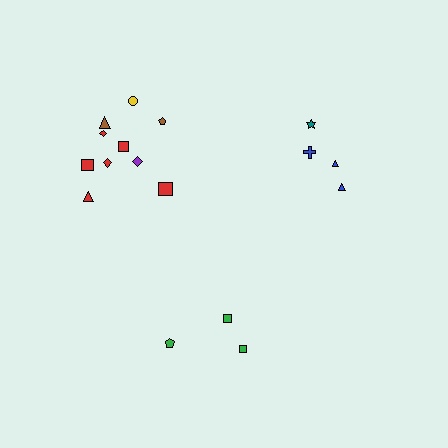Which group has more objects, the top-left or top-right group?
The top-left group.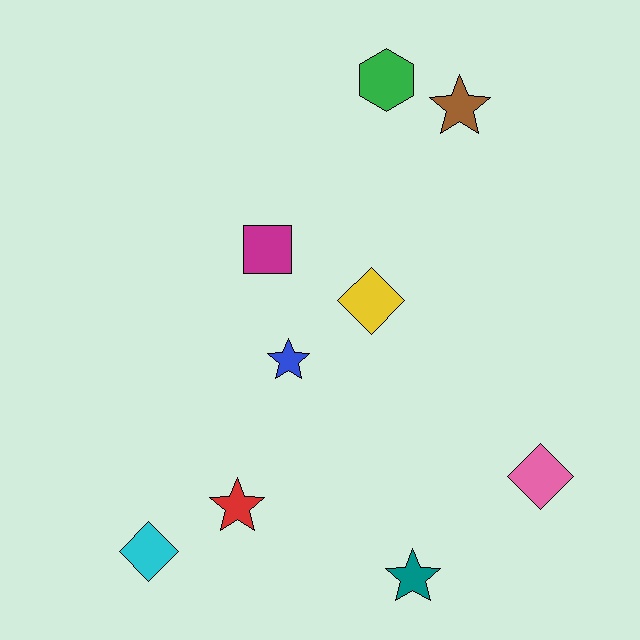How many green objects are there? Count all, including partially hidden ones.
There is 1 green object.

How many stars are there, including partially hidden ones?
There are 4 stars.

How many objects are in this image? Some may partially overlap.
There are 9 objects.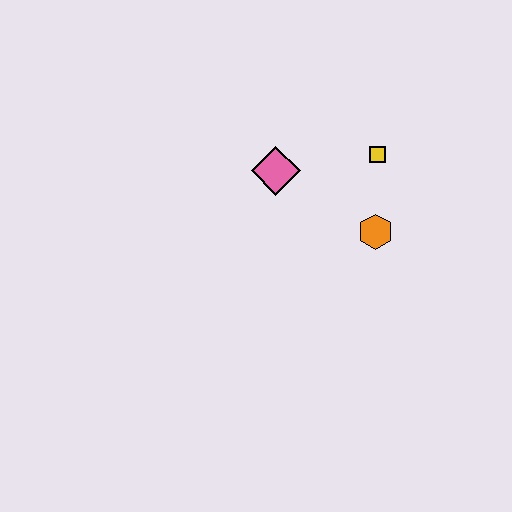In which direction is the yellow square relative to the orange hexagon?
The yellow square is above the orange hexagon.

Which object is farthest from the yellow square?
The pink diamond is farthest from the yellow square.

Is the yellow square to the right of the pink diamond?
Yes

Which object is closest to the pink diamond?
The yellow square is closest to the pink diamond.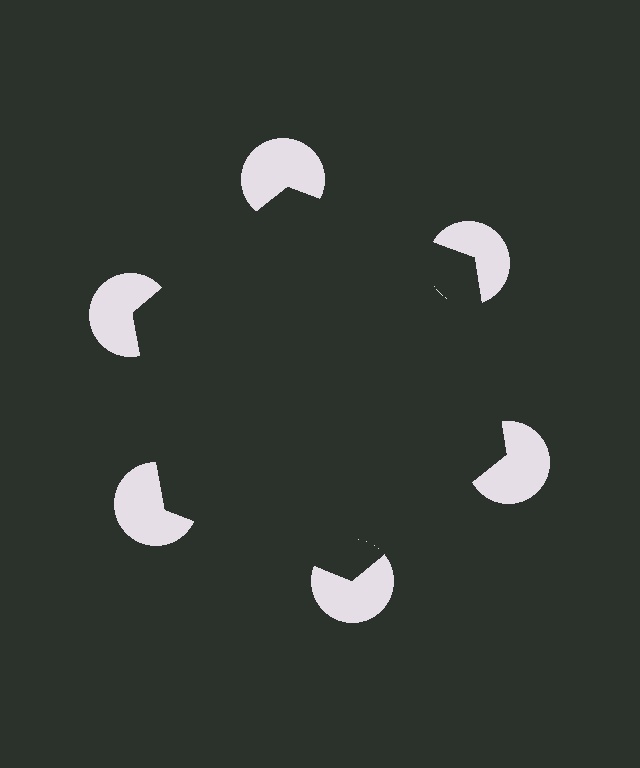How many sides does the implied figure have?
6 sides.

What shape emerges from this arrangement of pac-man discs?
An illusory hexagon — its edges are inferred from the aligned wedge cuts in the pac-man discs, not physically drawn.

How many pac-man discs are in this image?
There are 6 — one at each vertex of the illusory hexagon.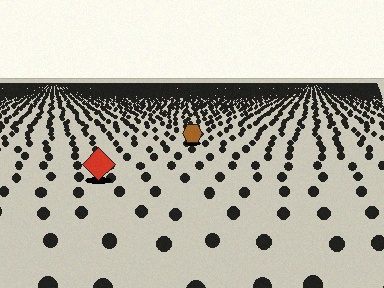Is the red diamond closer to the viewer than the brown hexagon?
Yes. The red diamond is closer — you can tell from the texture gradient: the ground texture is coarser near it.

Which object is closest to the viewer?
The red diamond is closest. The texture marks near it are larger and more spread out.